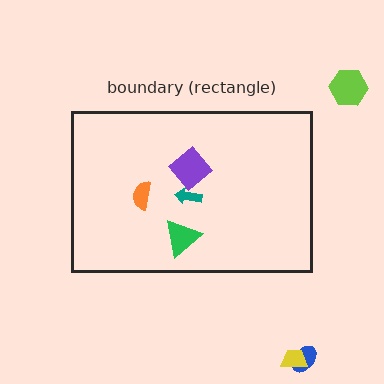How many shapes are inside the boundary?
4 inside, 3 outside.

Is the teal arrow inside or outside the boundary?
Inside.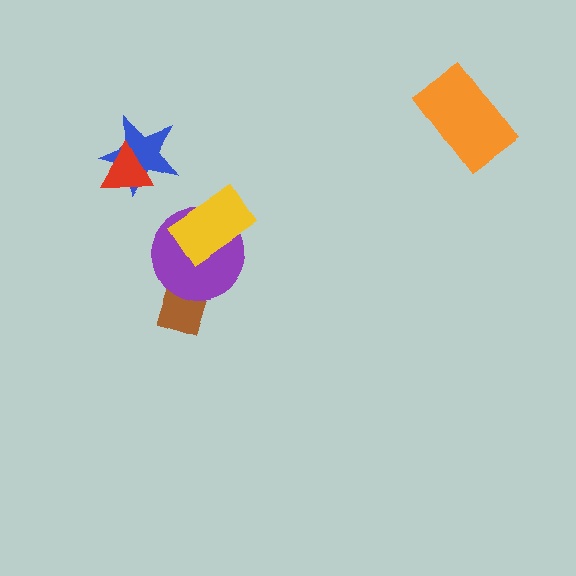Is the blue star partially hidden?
Yes, it is partially covered by another shape.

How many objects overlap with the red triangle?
1 object overlaps with the red triangle.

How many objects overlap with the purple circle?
2 objects overlap with the purple circle.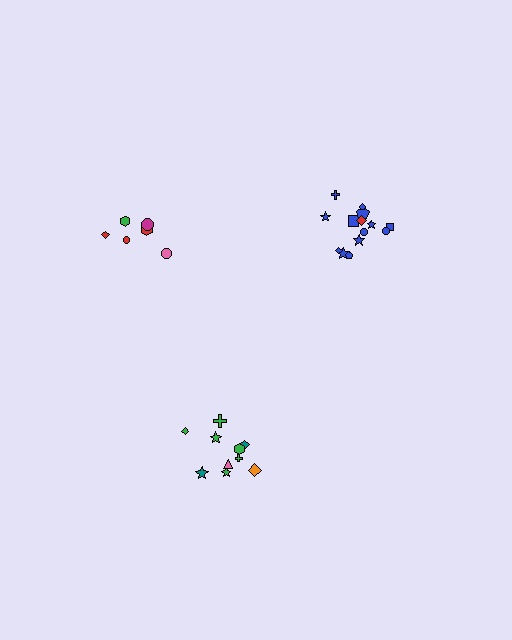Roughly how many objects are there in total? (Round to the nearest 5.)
Roughly 30 objects in total.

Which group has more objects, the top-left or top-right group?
The top-right group.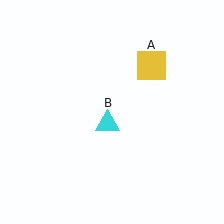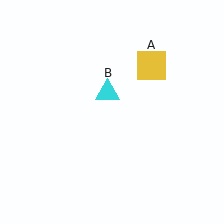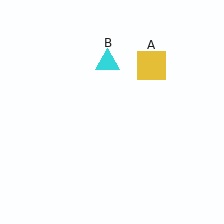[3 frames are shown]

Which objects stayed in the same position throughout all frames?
Yellow square (object A) remained stationary.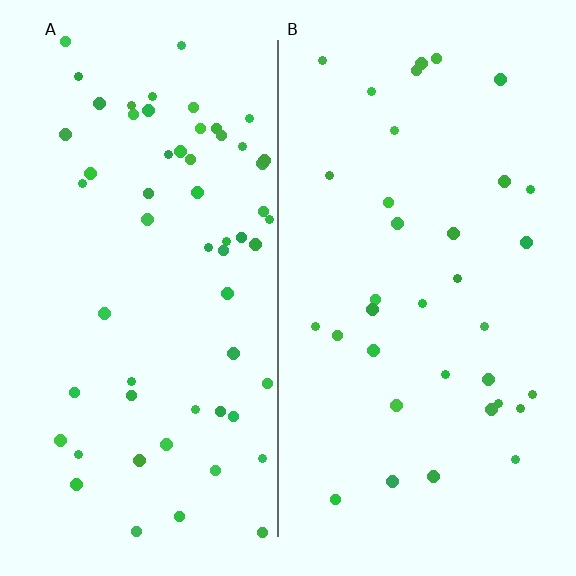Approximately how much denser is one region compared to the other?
Approximately 1.7× — region A over region B.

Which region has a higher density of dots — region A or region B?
A (the left).